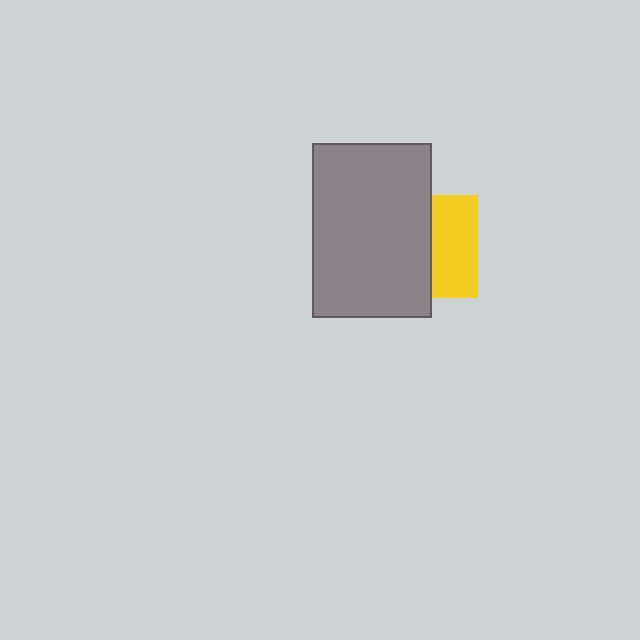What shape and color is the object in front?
The object in front is a gray rectangle.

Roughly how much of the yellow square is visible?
About half of it is visible (roughly 45%).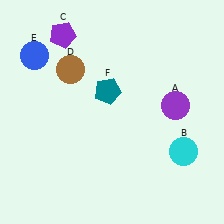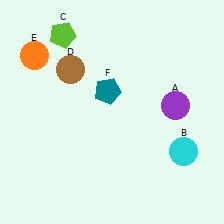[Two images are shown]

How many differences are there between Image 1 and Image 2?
There are 2 differences between the two images.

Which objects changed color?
C changed from purple to lime. E changed from blue to orange.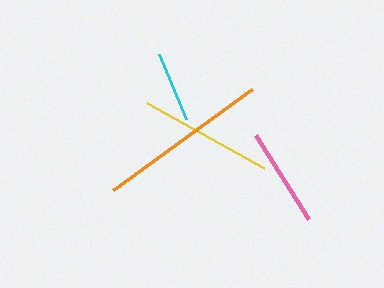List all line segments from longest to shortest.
From longest to shortest: orange, yellow, pink, cyan.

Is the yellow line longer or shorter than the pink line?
The yellow line is longer than the pink line.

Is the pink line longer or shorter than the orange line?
The orange line is longer than the pink line.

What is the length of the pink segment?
The pink segment is approximately 99 pixels long.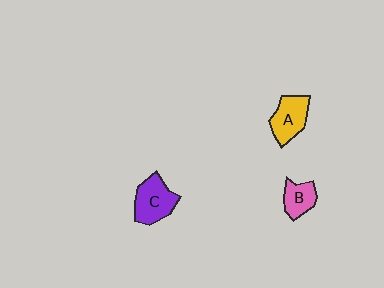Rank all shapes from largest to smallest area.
From largest to smallest: C (purple), A (yellow), B (pink).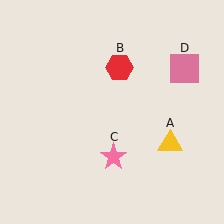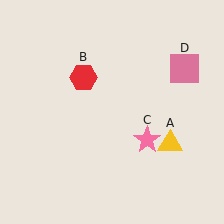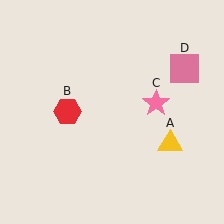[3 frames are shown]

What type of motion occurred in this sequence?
The red hexagon (object B), pink star (object C) rotated counterclockwise around the center of the scene.